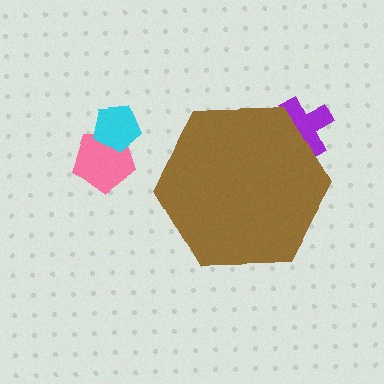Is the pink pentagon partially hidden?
No, the pink pentagon is fully visible.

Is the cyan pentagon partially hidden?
No, the cyan pentagon is fully visible.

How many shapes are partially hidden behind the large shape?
1 shape is partially hidden.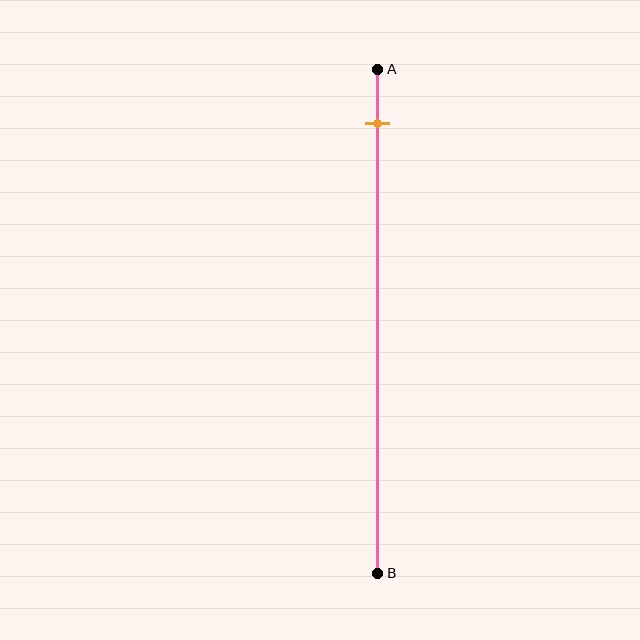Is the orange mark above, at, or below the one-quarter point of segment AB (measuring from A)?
The orange mark is above the one-quarter point of segment AB.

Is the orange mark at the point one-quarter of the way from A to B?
No, the mark is at about 10% from A, not at the 25% one-quarter point.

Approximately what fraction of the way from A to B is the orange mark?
The orange mark is approximately 10% of the way from A to B.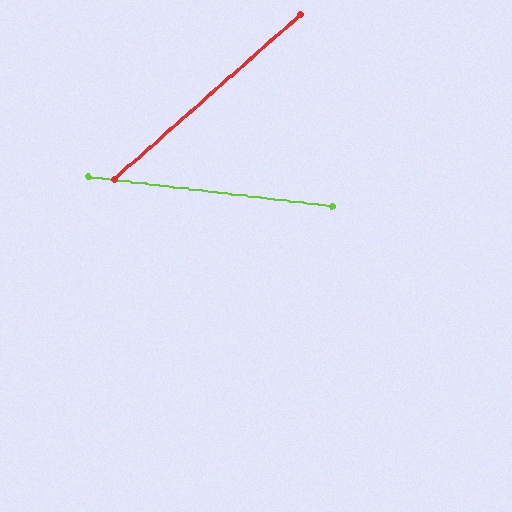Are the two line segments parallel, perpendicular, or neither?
Neither parallel nor perpendicular — they differ by about 48°.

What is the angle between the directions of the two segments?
Approximately 48 degrees.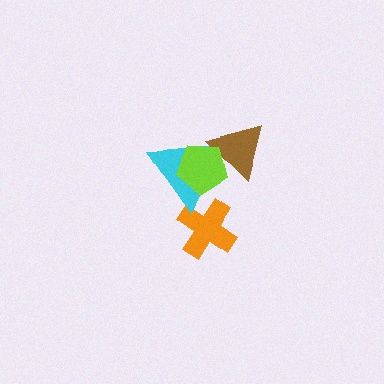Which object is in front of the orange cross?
The cyan triangle is in front of the orange cross.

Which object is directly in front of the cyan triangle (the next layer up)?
The brown triangle is directly in front of the cyan triangle.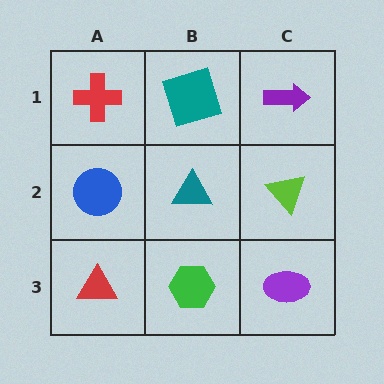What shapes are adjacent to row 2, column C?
A purple arrow (row 1, column C), a purple ellipse (row 3, column C), a teal triangle (row 2, column B).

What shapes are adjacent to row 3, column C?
A lime triangle (row 2, column C), a green hexagon (row 3, column B).